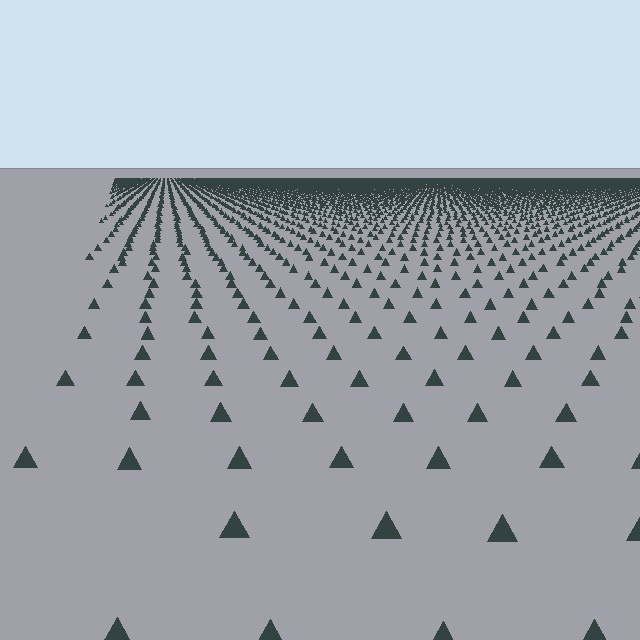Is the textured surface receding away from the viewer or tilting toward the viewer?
The surface is receding away from the viewer. Texture elements get smaller and denser toward the top.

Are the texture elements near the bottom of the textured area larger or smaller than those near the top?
Larger. Near the bottom, elements are closer to the viewer and appear at a bigger on-screen size.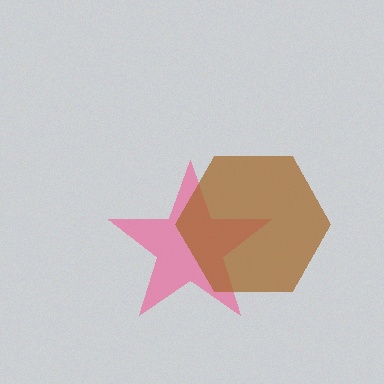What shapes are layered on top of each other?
The layered shapes are: a pink star, a brown hexagon.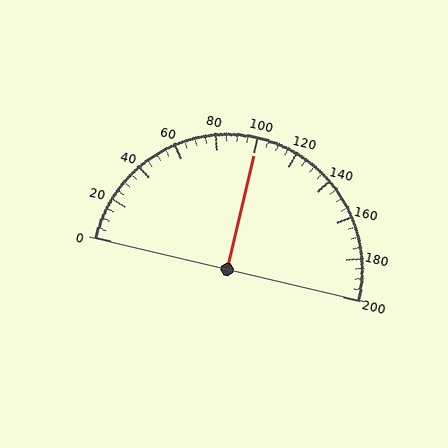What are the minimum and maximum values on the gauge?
The gauge ranges from 0 to 200.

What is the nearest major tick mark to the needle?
The nearest major tick mark is 100.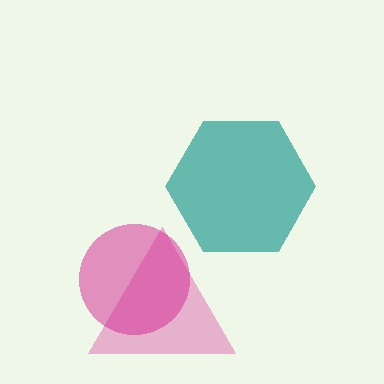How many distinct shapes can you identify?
There are 3 distinct shapes: a teal hexagon, a pink triangle, a magenta circle.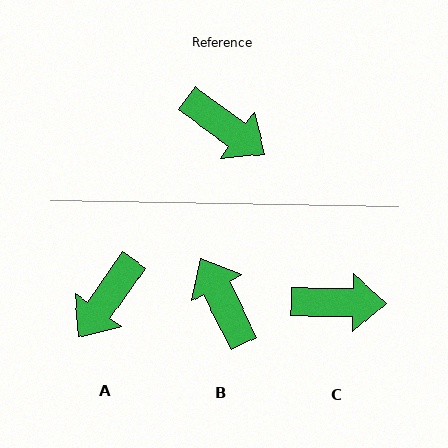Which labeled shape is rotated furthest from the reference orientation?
B, about 153 degrees away.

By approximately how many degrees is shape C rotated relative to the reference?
Approximately 35 degrees counter-clockwise.